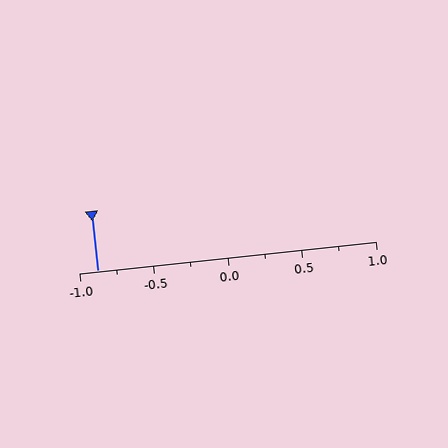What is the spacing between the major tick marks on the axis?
The major ticks are spaced 0.5 apart.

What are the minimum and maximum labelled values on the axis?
The axis runs from -1.0 to 1.0.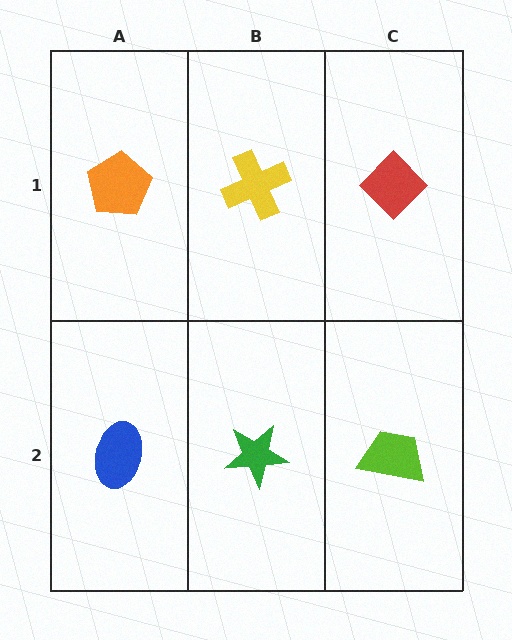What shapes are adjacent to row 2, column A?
An orange pentagon (row 1, column A), a green star (row 2, column B).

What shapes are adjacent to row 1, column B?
A green star (row 2, column B), an orange pentagon (row 1, column A), a red diamond (row 1, column C).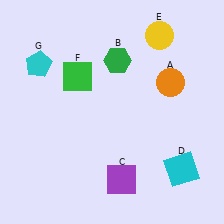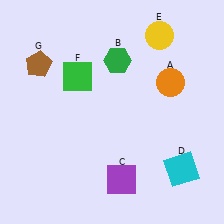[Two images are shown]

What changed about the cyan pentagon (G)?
In Image 1, G is cyan. In Image 2, it changed to brown.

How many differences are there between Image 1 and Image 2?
There is 1 difference between the two images.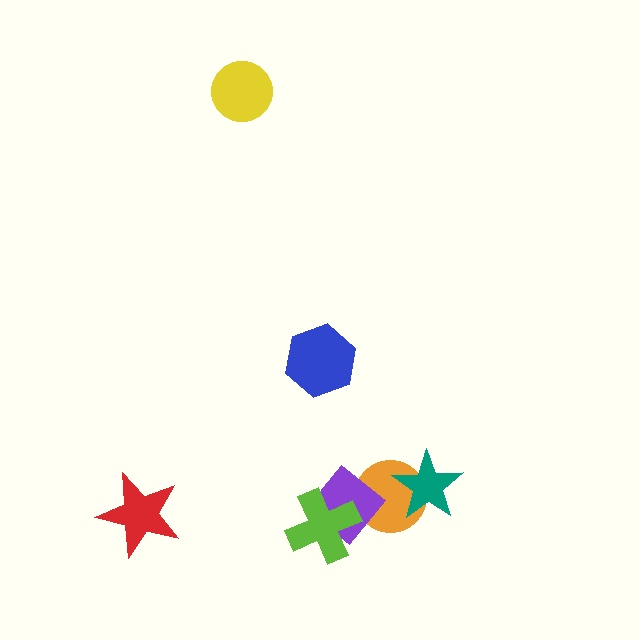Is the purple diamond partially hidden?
Yes, it is partially covered by another shape.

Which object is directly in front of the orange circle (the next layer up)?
The purple diamond is directly in front of the orange circle.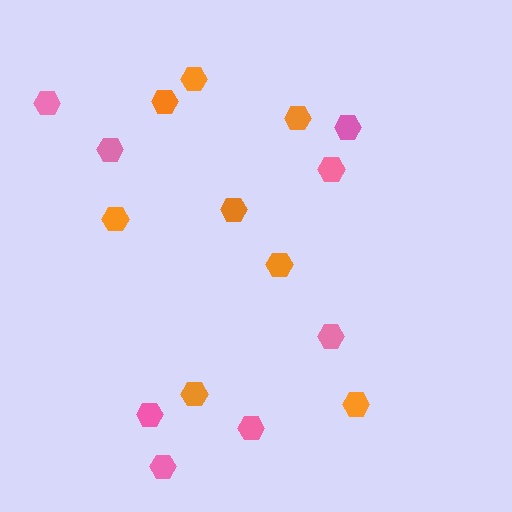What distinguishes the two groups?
There are 2 groups: one group of orange hexagons (8) and one group of pink hexagons (8).